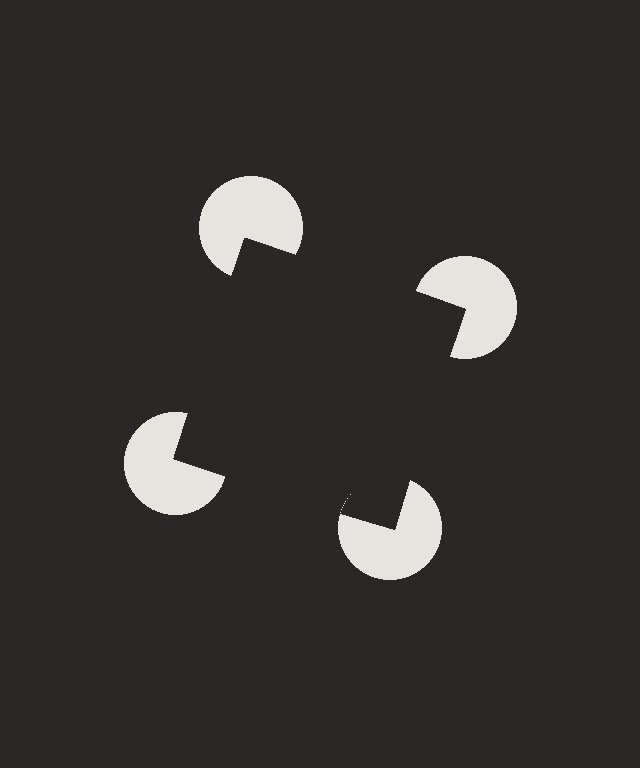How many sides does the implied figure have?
4 sides.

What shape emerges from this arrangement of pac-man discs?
An illusory square — its edges are inferred from the aligned wedge cuts in the pac-man discs, not physically drawn.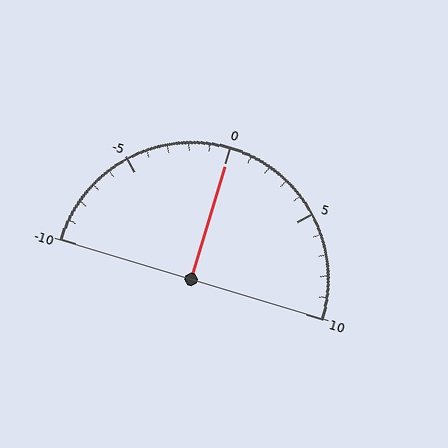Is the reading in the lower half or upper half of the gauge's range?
The reading is in the upper half of the range (-10 to 10).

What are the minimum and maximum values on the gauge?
The gauge ranges from -10 to 10.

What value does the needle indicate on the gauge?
The needle indicates approximately 0.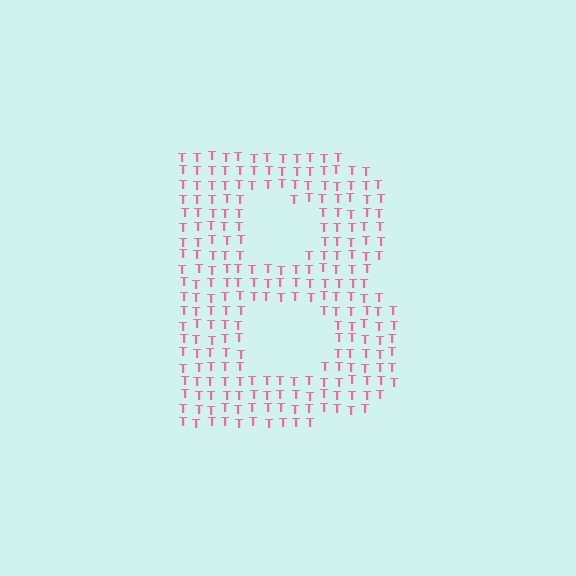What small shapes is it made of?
It is made of small letter T's.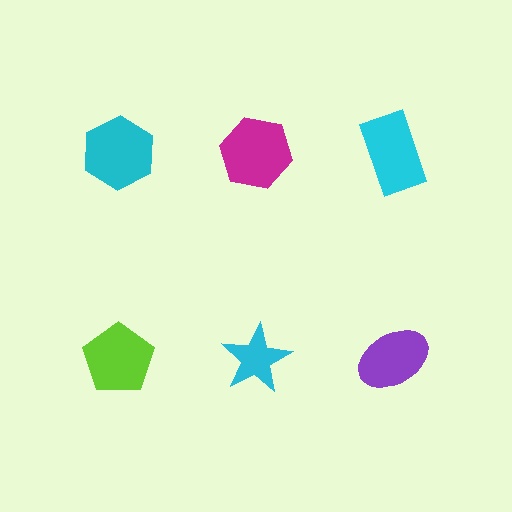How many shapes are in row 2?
3 shapes.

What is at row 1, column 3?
A cyan rectangle.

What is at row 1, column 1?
A cyan hexagon.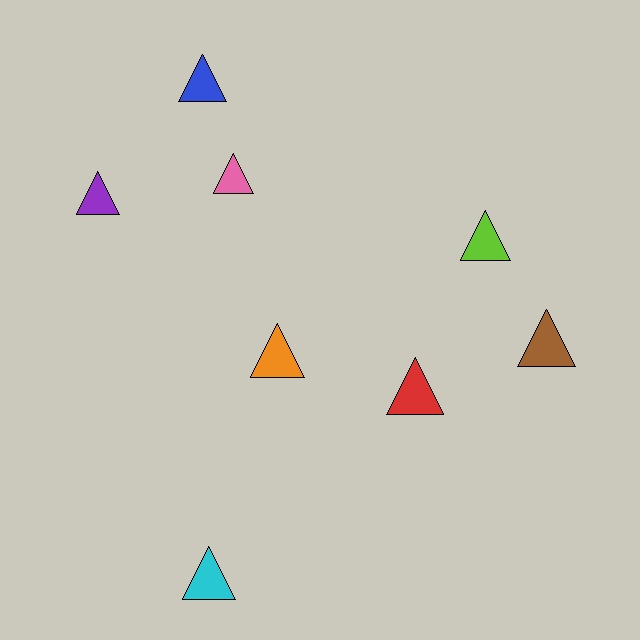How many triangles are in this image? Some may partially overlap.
There are 8 triangles.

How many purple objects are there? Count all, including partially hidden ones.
There is 1 purple object.